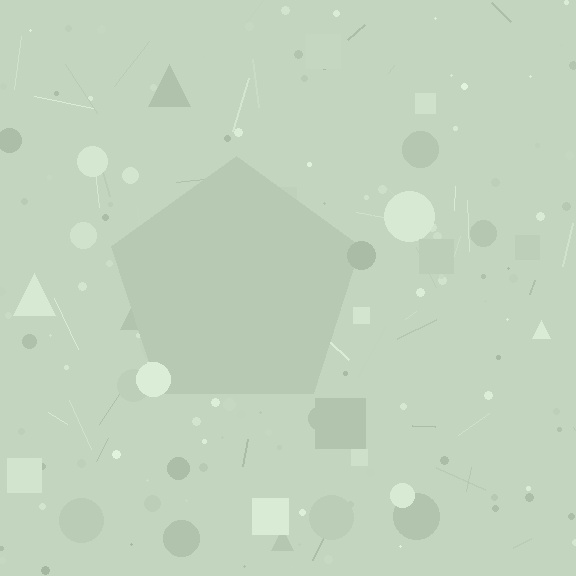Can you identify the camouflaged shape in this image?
The camouflaged shape is a pentagon.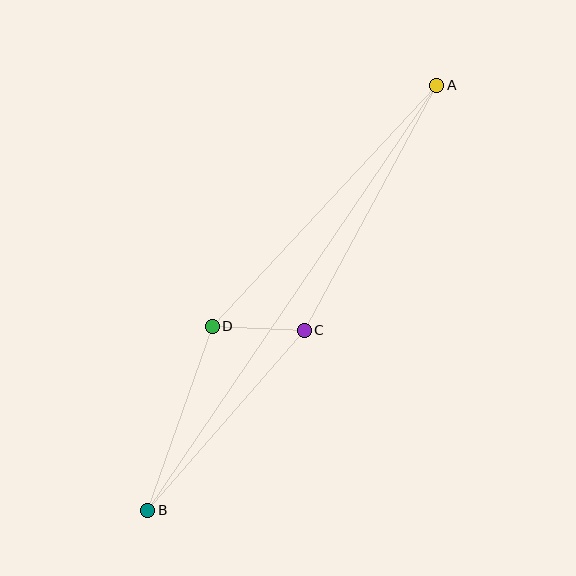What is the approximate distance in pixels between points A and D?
The distance between A and D is approximately 329 pixels.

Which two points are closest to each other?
Points C and D are closest to each other.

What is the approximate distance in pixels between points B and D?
The distance between B and D is approximately 195 pixels.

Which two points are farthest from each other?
Points A and B are farthest from each other.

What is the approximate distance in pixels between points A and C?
The distance between A and C is approximately 278 pixels.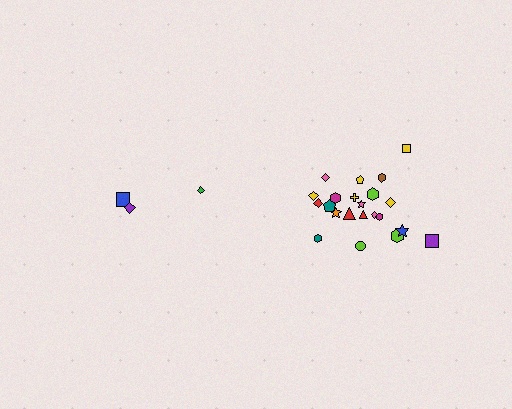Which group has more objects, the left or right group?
The right group.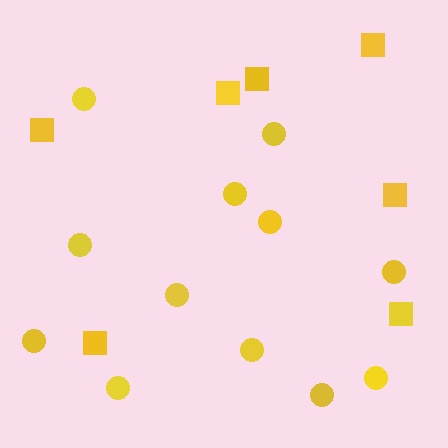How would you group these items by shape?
There are 2 groups: one group of circles (12) and one group of squares (7).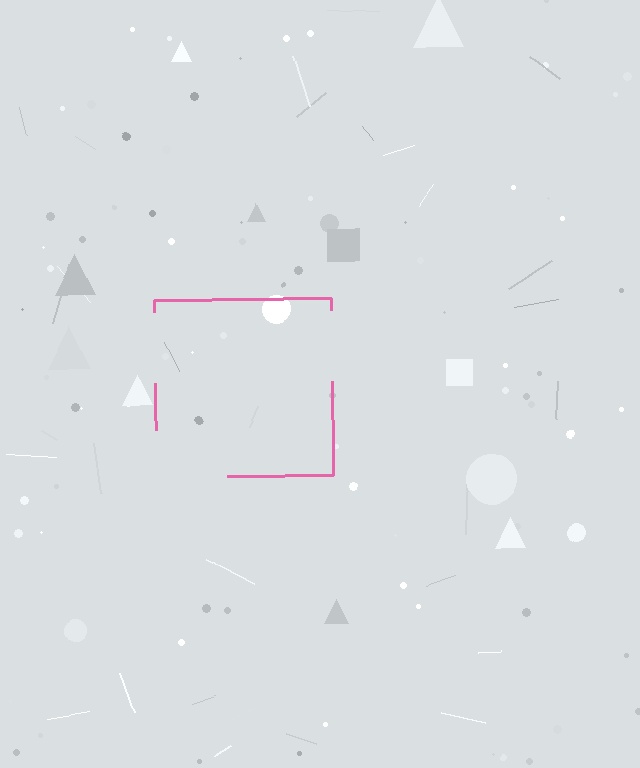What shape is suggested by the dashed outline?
The dashed outline suggests a square.